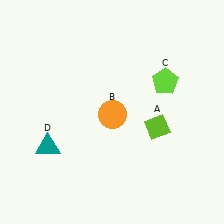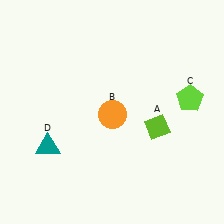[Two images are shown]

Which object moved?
The lime pentagon (C) moved right.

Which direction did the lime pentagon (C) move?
The lime pentagon (C) moved right.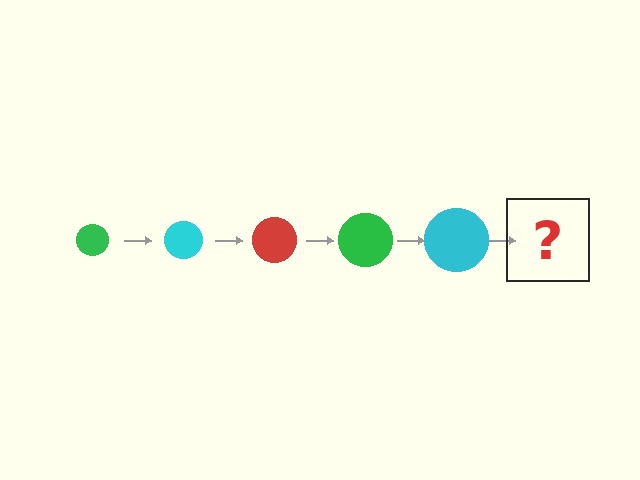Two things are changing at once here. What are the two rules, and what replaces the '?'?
The two rules are that the circle grows larger each step and the color cycles through green, cyan, and red. The '?' should be a red circle, larger than the previous one.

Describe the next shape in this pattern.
It should be a red circle, larger than the previous one.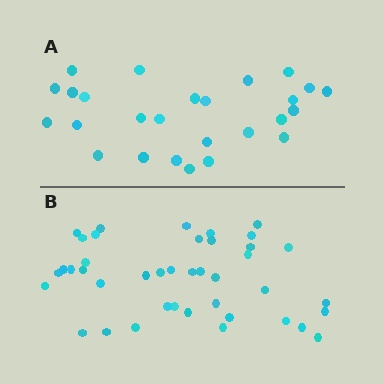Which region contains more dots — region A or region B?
Region B (the bottom region) has more dots.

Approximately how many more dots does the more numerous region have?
Region B has approximately 15 more dots than region A.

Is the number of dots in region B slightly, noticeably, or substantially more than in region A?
Region B has substantially more. The ratio is roughly 1.6 to 1.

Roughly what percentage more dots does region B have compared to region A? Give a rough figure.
About 60% more.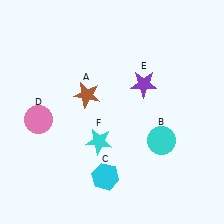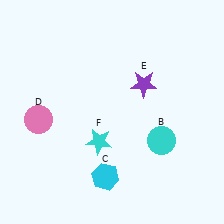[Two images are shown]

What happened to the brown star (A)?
The brown star (A) was removed in Image 2. It was in the top-left area of Image 1.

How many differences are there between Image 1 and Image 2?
There is 1 difference between the two images.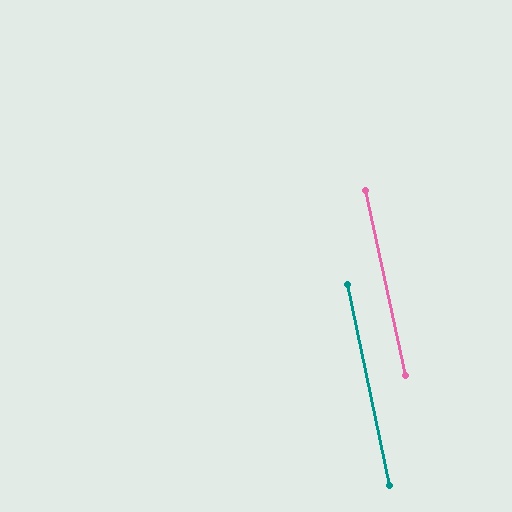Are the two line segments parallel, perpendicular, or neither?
Parallel — their directions differ by only 0.5°.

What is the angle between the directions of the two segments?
Approximately 1 degree.